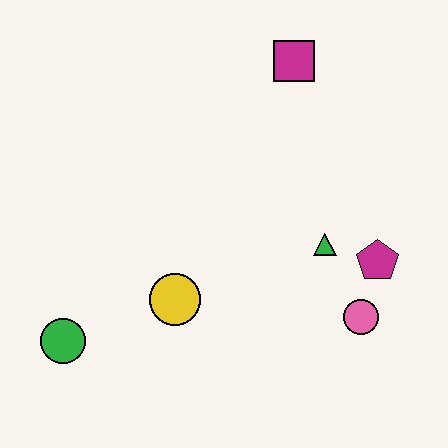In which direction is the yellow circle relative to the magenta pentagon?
The yellow circle is to the left of the magenta pentagon.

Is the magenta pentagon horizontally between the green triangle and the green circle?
No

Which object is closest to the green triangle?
The magenta pentagon is closest to the green triangle.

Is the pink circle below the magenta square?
Yes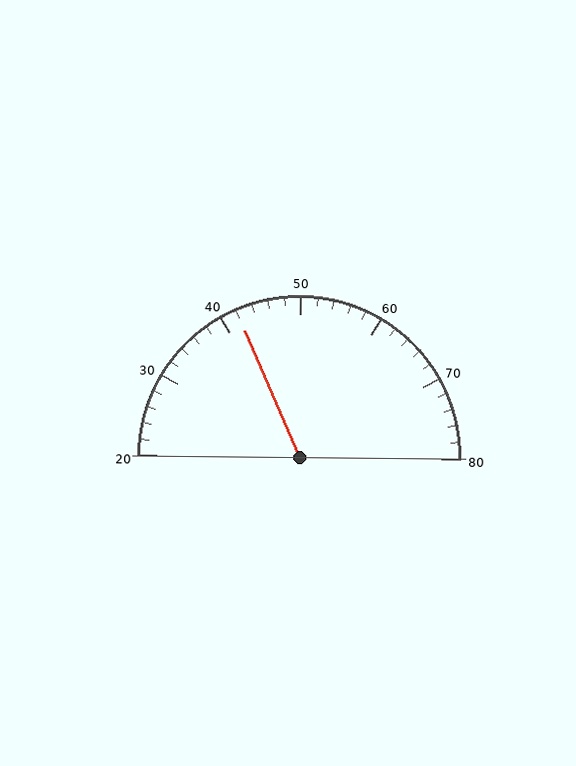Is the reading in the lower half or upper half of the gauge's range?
The reading is in the lower half of the range (20 to 80).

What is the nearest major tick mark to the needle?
The nearest major tick mark is 40.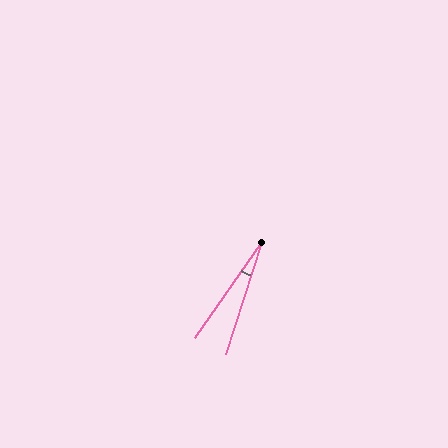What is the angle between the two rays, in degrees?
Approximately 17 degrees.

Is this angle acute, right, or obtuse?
It is acute.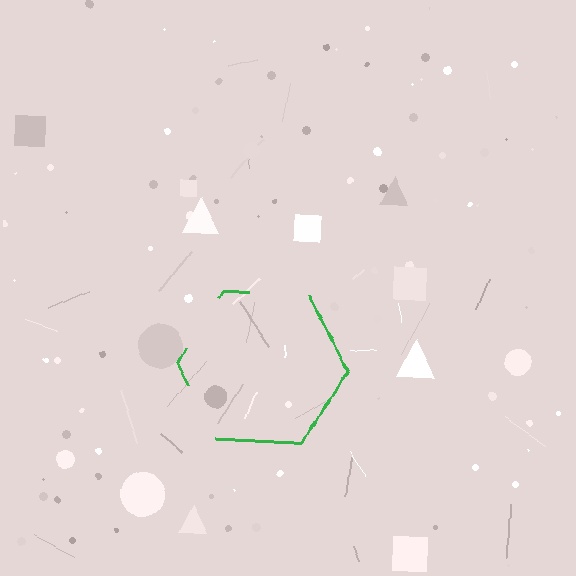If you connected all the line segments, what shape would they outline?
They would outline a hexagon.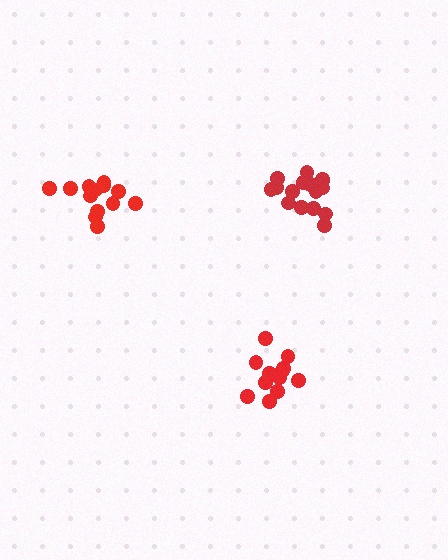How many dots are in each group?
Group 1: 13 dots, Group 2: 16 dots, Group 3: 13 dots (42 total).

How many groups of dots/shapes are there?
There are 3 groups.